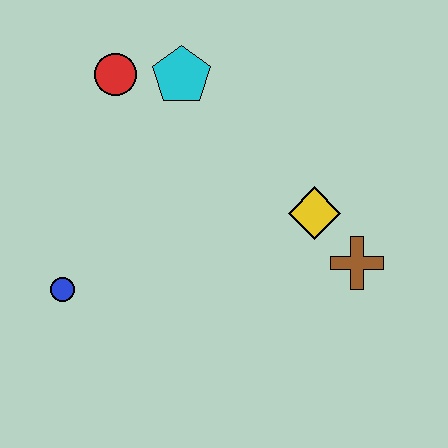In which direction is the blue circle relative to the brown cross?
The blue circle is to the left of the brown cross.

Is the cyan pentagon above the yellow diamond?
Yes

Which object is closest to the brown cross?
The yellow diamond is closest to the brown cross.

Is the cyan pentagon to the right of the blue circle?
Yes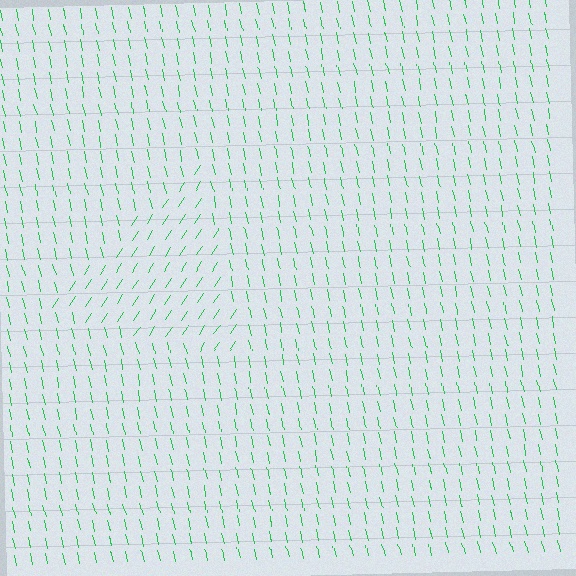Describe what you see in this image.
The image is filled with small green line segments. A triangle region in the image has lines oriented differently from the surrounding lines, creating a visible texture boundary.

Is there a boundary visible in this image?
Yes, there is a texture boundary formed by a change in line orientation.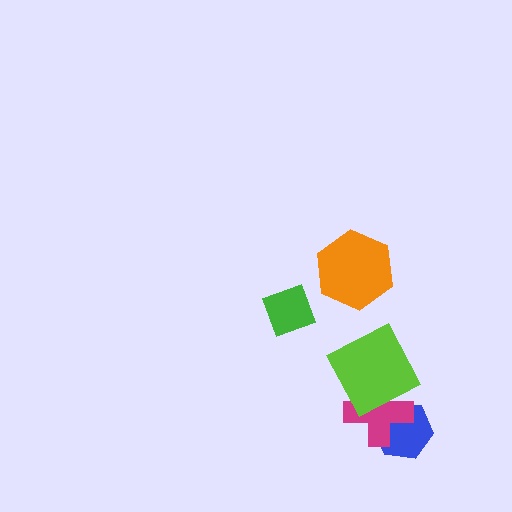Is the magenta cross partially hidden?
Yes, it is partially covered by another shape.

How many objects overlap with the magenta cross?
2 objects overlap with the magenta cross.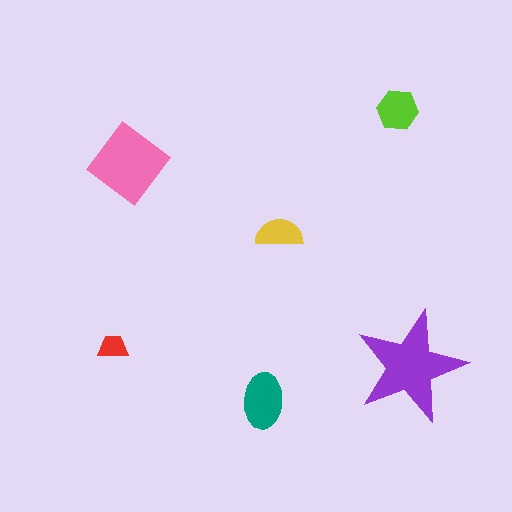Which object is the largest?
The purple star.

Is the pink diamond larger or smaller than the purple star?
Smaller.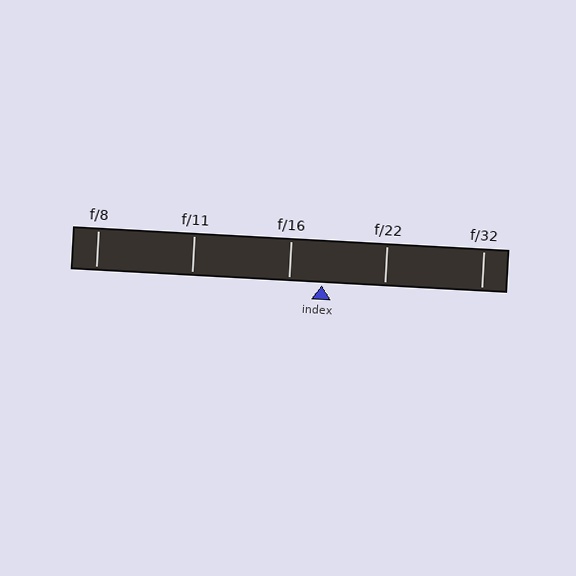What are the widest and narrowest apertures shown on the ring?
The widest aperture shown is f/8 and the narrowest is f/32.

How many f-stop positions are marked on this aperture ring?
There are 5 f-stop positions marked.